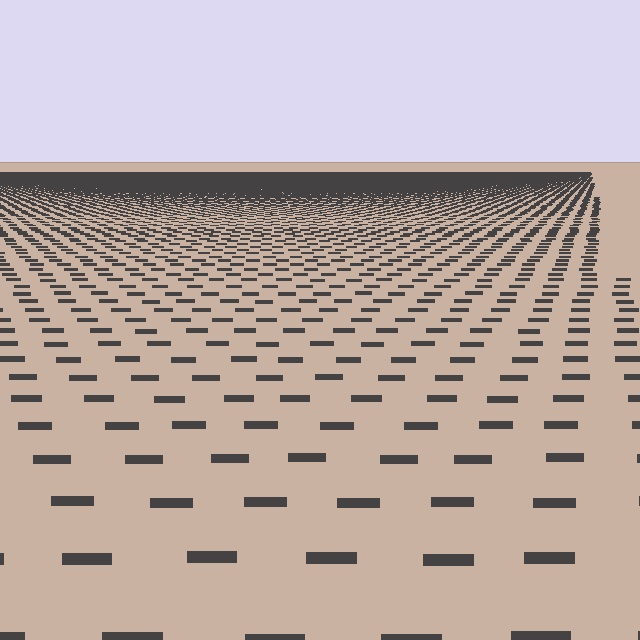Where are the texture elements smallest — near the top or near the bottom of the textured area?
Near the top.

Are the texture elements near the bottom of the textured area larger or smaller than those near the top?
Larger. Near the bottom, elements are closer to the viewer and appear at a bigger on-screen size.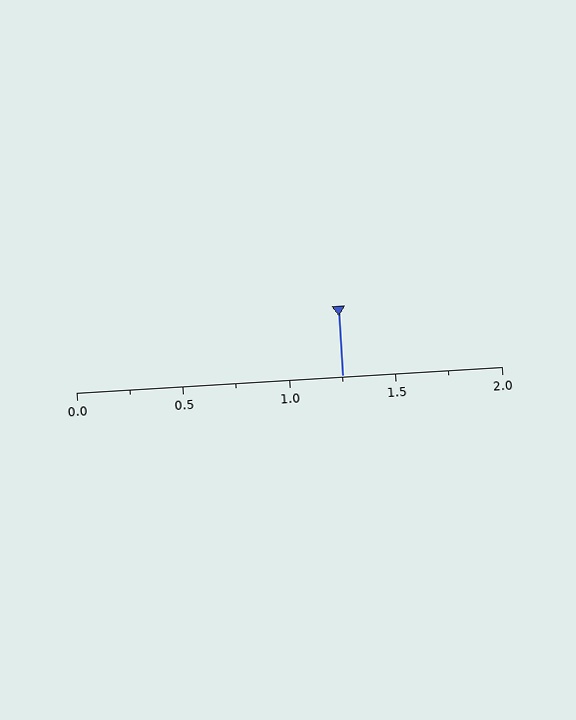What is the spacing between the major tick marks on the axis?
The major ticks are spaced 0.5 apart.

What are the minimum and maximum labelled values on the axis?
The axis runs from 0.0 to 2.0.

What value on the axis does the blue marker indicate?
The marker indicates approximately 1.25.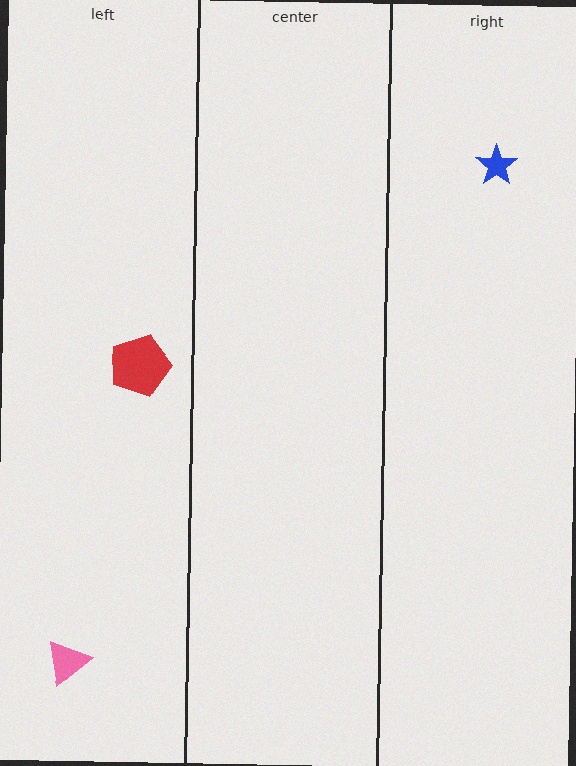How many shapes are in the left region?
2.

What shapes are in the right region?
The blue star.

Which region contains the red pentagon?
The left region.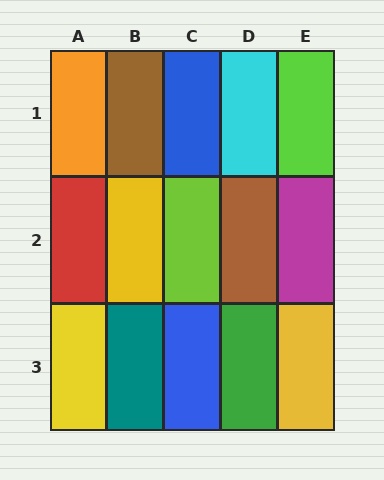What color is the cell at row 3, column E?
Yellow.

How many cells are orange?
1 cell is orange.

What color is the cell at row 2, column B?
Yellow.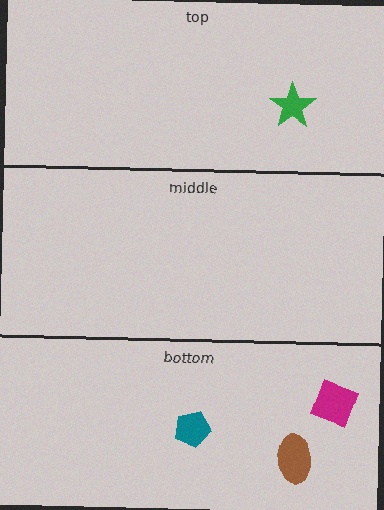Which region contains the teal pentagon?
The bottom region.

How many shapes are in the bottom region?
3.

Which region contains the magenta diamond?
The bottom region.